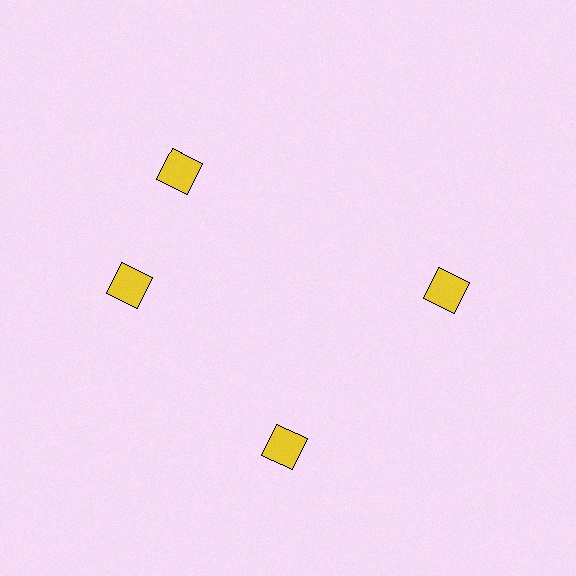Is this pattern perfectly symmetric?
No. The 4 yellow diamonds are arranged in a ring, but one element near the 12 o'clock position is rotated out of alignment along the ring, breaking the 4-fold rotational symmetry.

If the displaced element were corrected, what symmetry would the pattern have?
It would have 4-fold rotational symmetry — the pattern would map onto itself every 90 degrees.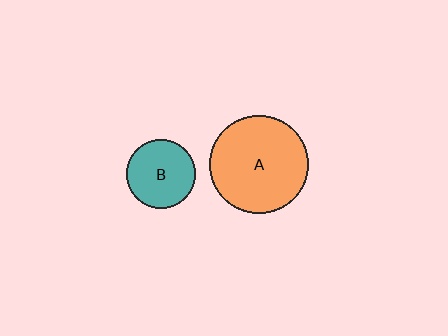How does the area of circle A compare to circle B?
Approximately 2.0 times.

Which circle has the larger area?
Circle A (orange).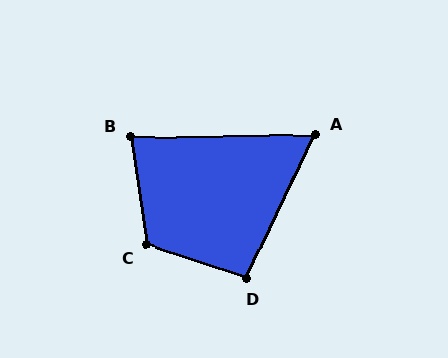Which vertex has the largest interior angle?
C, at approximately 116 degrees.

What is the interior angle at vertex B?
Approximately 83 degrees (acute).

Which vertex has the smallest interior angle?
A, at approximately 64 degrees.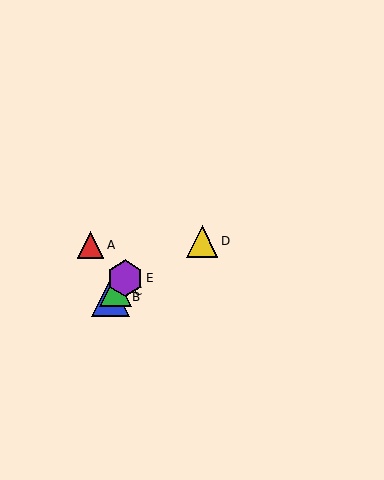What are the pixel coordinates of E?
Object E is at (125, 278).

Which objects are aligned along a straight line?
Objects B, C, E are aligned along a straight line.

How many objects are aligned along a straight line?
3 objects (B, C, E) are aligned along a straight line.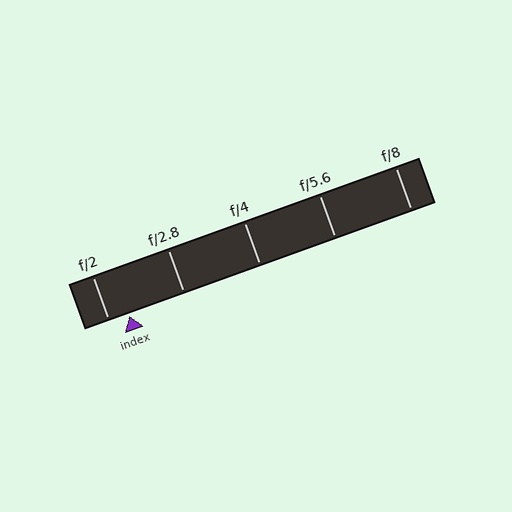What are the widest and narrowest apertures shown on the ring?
The widest aperture shown is f/2 and the narrowest is f/8.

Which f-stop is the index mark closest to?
The index mark is closest to f/2.